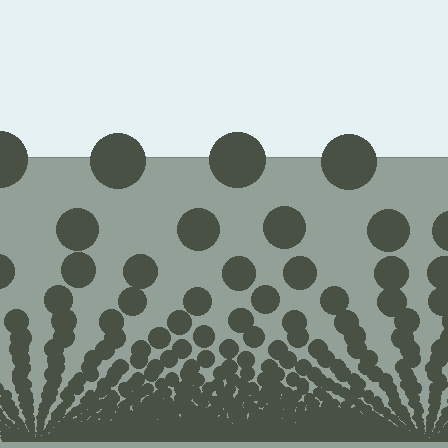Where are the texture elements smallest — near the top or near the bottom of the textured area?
Near the bottom.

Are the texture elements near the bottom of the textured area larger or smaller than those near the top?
Smaller. The gradient is inverted — elements near the bottom are smaller and denser.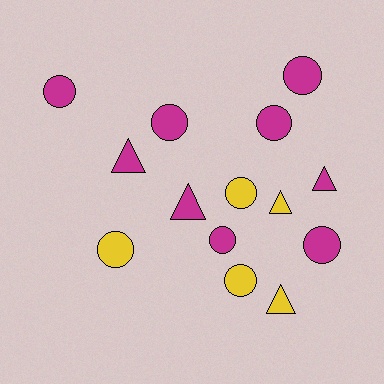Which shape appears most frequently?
Circle, with 9 objects.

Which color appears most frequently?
Magenta, with 9 objects.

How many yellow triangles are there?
There are 2 yellow triangles.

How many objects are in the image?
There are 14 objects.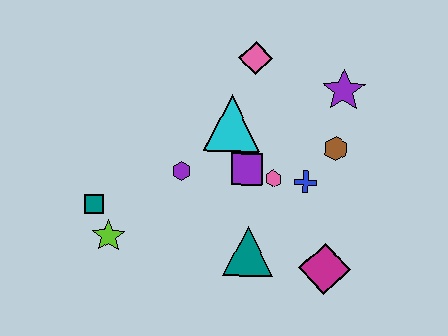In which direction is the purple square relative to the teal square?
The purple square is to the right of the teal square.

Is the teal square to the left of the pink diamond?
Yes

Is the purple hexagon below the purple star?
Yes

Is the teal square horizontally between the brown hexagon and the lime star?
No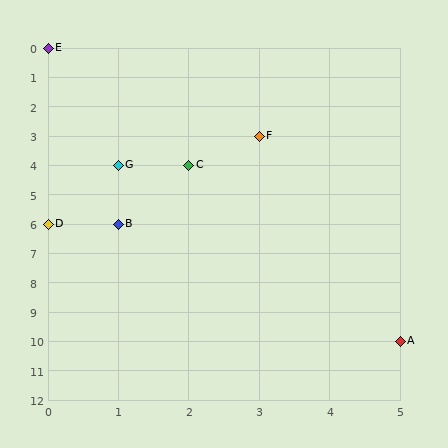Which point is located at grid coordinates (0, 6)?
Point D is at (0, 6).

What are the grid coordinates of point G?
Point G is at grid coordinates (1, 4).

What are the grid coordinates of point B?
Point B is at grid coordinates (1, 6).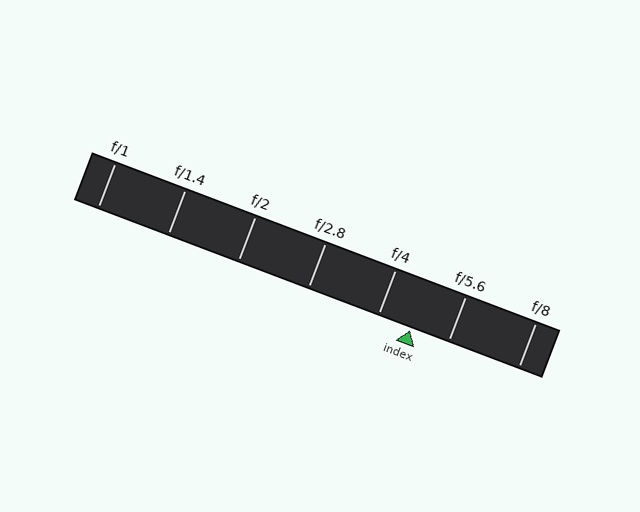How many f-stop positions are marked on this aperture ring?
There are 7 f-stop positions marked.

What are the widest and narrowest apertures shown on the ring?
The widest aperture shown is f/1 and the narrowest is f/8.